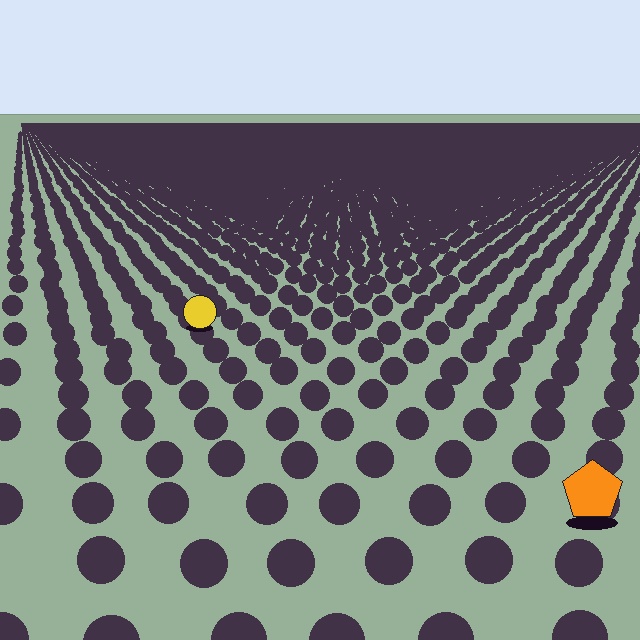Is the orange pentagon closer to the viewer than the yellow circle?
Yes. The orange pentagon is closer — you can tell from the texture gradient: the ground texture is coarser near it.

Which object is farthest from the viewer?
The yellow circle is farthest from the viewer. It appears smaller and the ground texture around it is denser.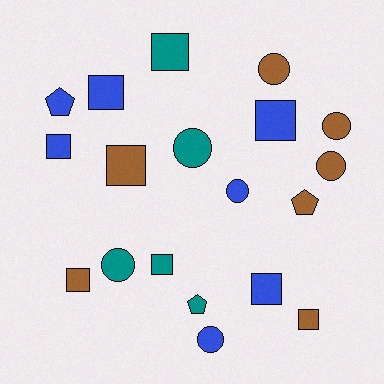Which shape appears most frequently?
Square, with 9 objects.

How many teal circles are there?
There are 2 teal circles.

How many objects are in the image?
There are 19 objects.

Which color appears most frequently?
Brown, with 7 objects.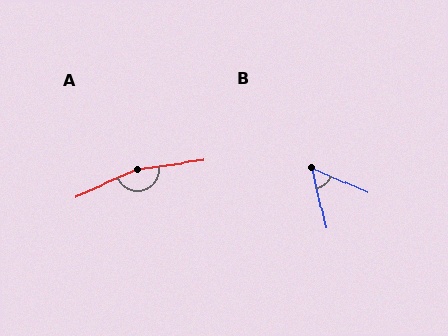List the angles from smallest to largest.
B (54°), A (165°).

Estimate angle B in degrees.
Approximately 54 degrees.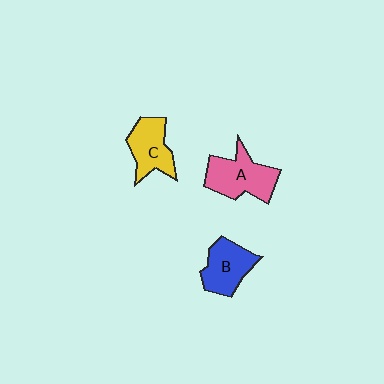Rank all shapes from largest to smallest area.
From largest to smallest: A (pink), B (blue), C (yellow).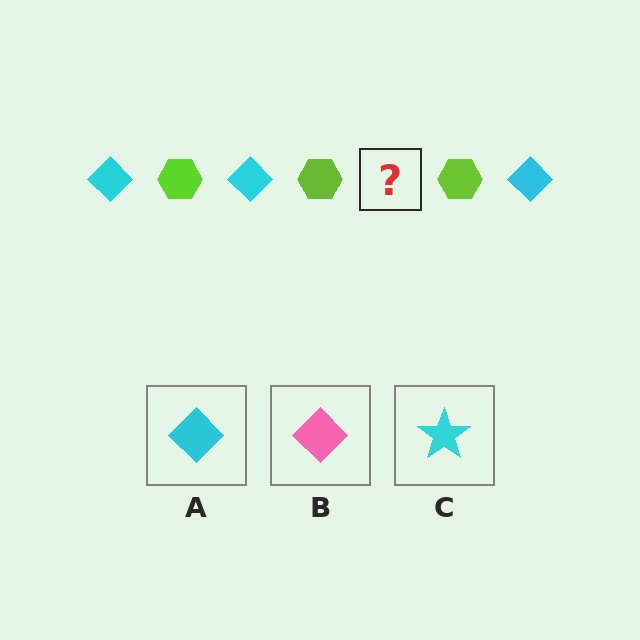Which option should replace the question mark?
Option A.